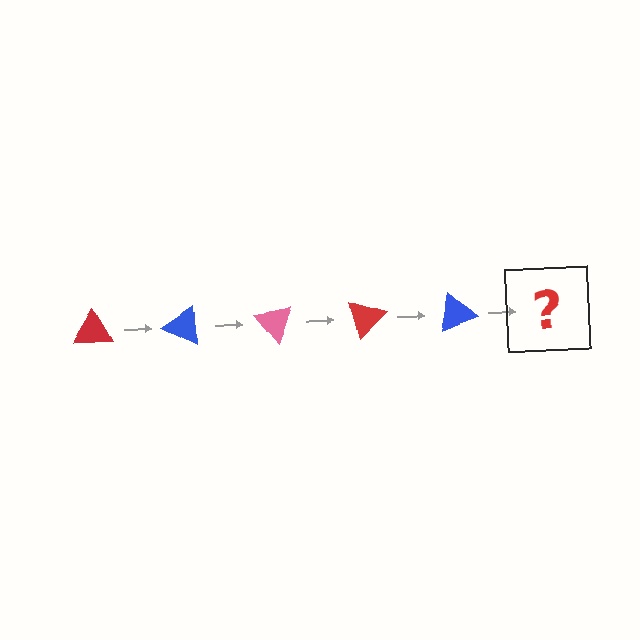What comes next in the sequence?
The next element should be a pink triangle, rotated 125 degrees from the start.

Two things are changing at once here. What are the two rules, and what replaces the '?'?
The two rules are that it rotates 25 degrees each step and the color cycles through red, blue, and pink. The '?' should be a pink triangle, rotated 125 degrees from the start.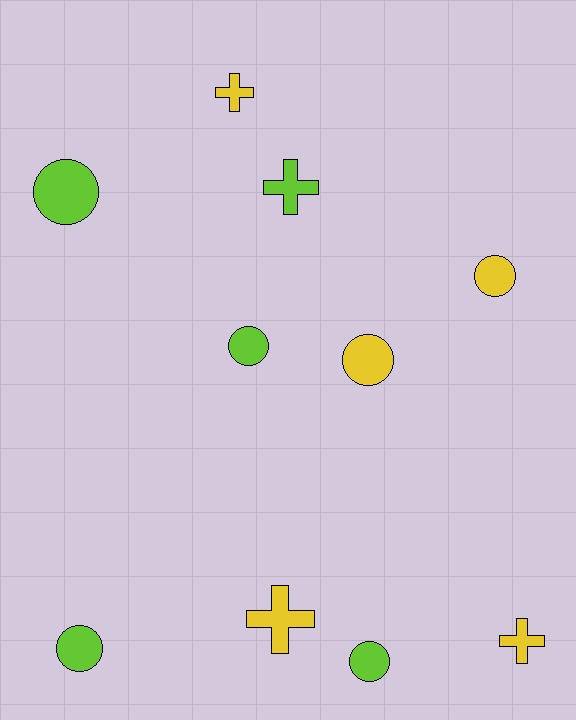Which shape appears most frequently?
Circle, with 6 objects.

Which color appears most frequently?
Lime, with 5 objects.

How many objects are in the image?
There are 10 objects.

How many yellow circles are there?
There are 2 yellow circles.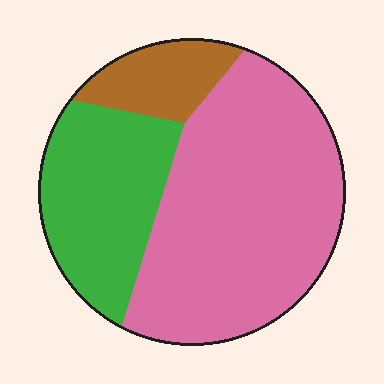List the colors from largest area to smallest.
From largest to smallest: pink, green, brown.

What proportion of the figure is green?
Green covers about 30% of the figure.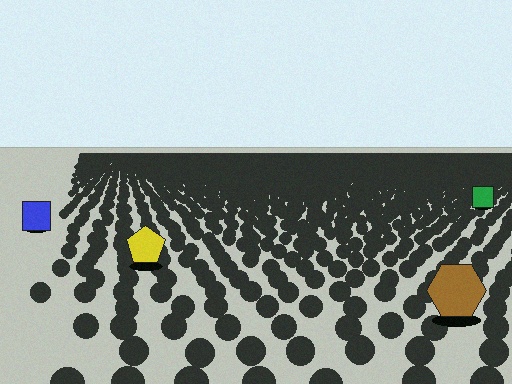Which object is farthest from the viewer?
The green square is farthest from the viewer. It appears smaller and the ground texture around it is denser.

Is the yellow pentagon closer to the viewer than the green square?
Yes. The yellow pentagon is closer — you can tell from the texture gradient: the ground texture is coarser near it.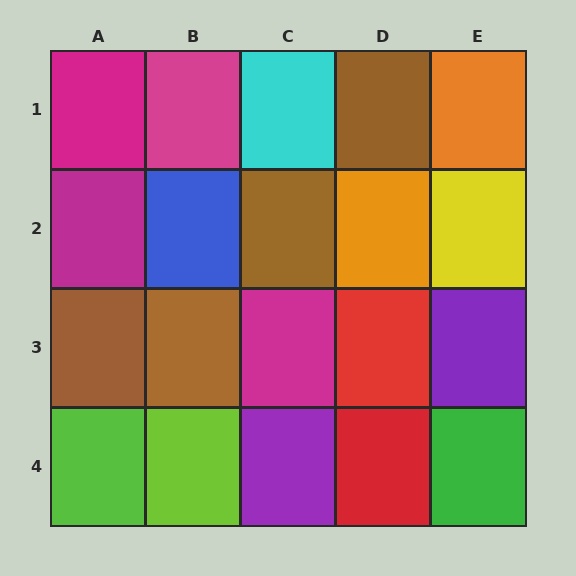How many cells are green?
1 cell is green.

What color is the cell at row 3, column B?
Brown.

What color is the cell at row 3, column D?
Red.